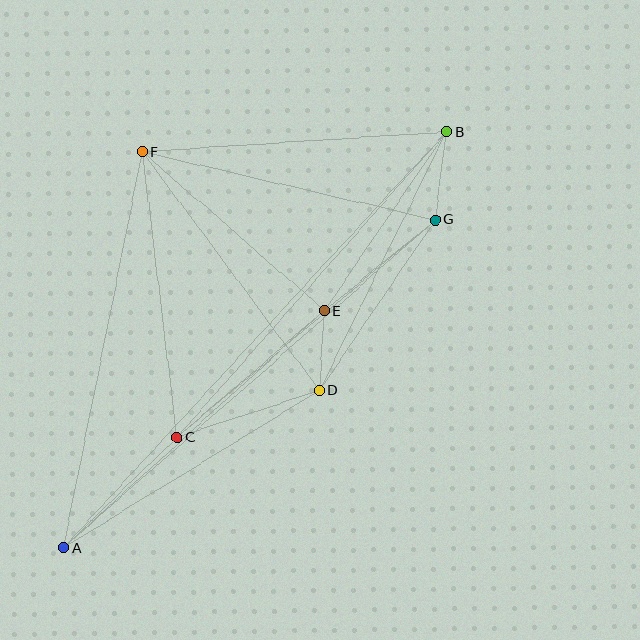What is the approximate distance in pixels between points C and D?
The distance between C and D is approximately 149 pixels.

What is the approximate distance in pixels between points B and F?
The distance between B and F is approximately 305 pixels.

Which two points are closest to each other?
Points D and E are closest to each other.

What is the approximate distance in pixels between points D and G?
The distance between D and G is approximately 206 pixels.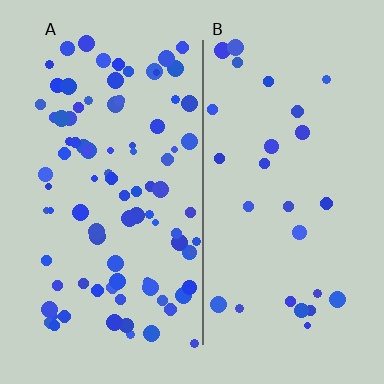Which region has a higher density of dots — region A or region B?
A (the left).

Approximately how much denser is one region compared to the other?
Approximately 3.3× — region A over region B.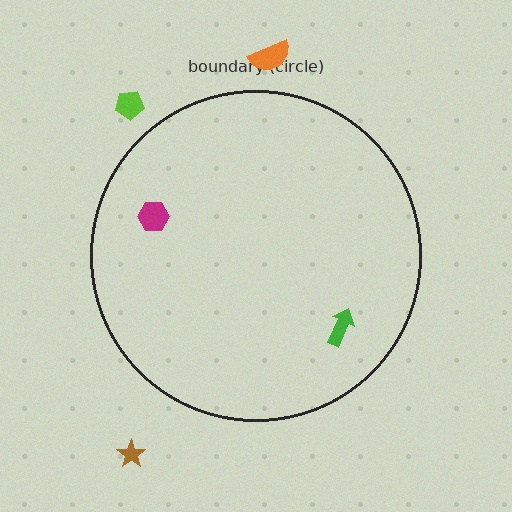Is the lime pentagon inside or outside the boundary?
Outside.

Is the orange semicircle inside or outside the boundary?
Outside.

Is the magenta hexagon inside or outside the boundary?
Inside.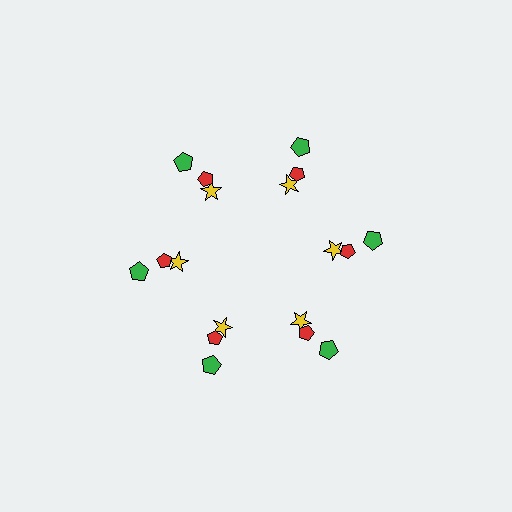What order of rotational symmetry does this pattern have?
This pattern has 6-fold rotational symmetry.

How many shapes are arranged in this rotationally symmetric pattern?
There are 18 shapes, arranged in 6 groups of 3.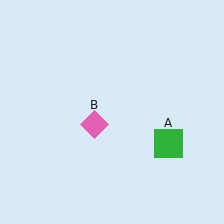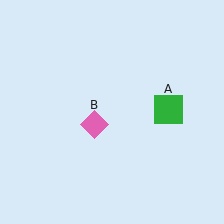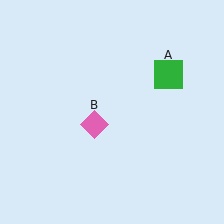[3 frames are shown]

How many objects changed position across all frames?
1 object changed position: green square (object A).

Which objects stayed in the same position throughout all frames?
Pink diamond (object B) remained stationary.